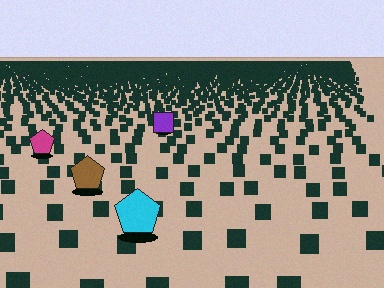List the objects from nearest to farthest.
From nearest to farthest: the cyan pentagon, the brown pentagon, the magenta pentagon, the purple square.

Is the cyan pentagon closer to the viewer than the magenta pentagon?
Yes. The cyan pentagon is closer — you can tell from the texture gradient: the ground texture is coarser near it.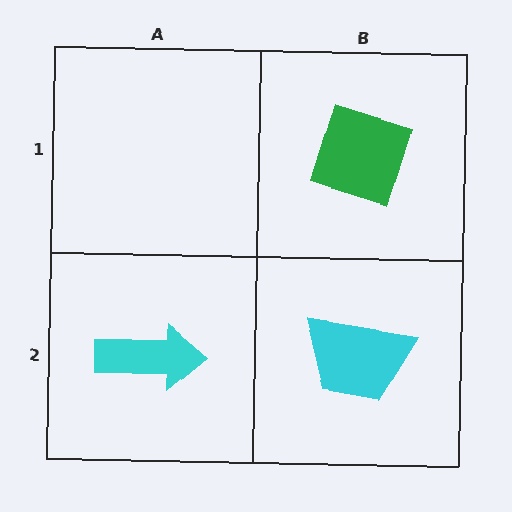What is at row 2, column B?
A cyan trapezoid.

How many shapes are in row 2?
2 shapes.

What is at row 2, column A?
A cyan arrow.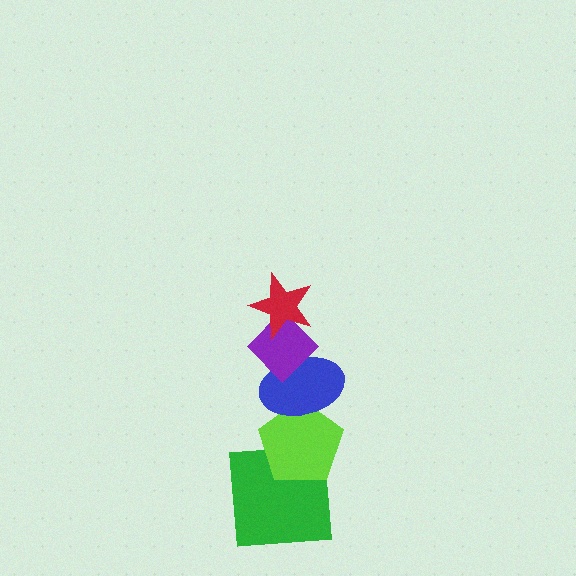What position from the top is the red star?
The red star is 1st from the top.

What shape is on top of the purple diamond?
The red star is on top of the purple diamond.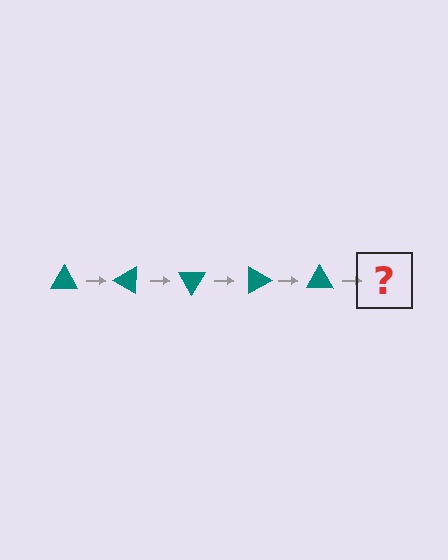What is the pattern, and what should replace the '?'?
The pattern is that the triangle rotates 30 degrees each step. The '?' should be a teal triangle rotated 150 degrees.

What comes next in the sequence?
The next element should be a teal triangle rotated 150 degrees.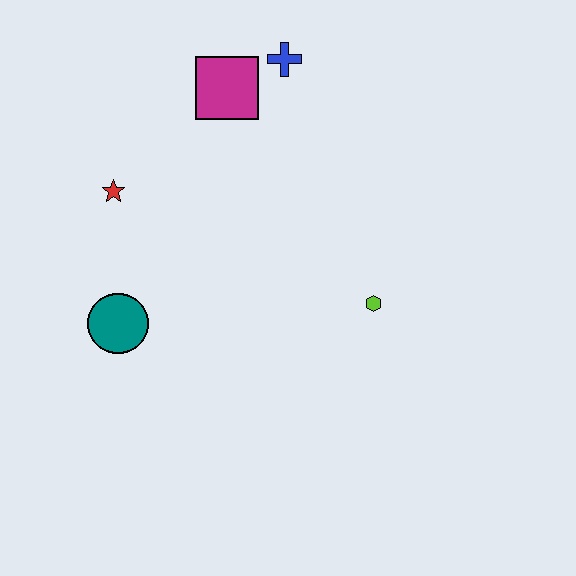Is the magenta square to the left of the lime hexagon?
Yes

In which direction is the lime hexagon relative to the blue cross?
The lime hexagon is below the blue cross.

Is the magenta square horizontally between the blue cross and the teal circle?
Yes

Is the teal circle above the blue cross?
No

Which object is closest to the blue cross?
The magenta square is closest to the blue cross.